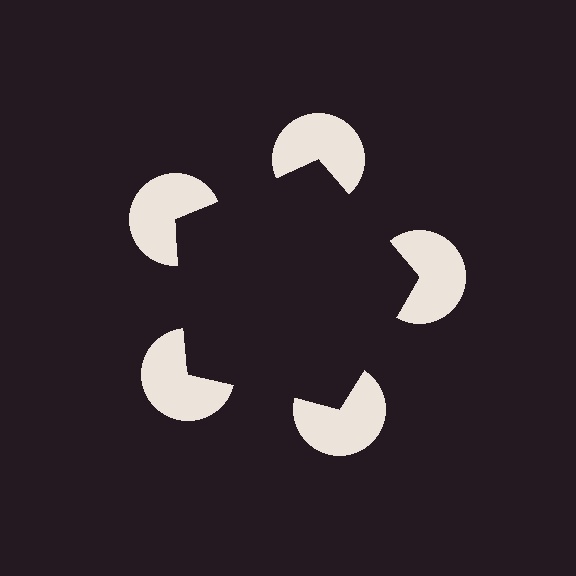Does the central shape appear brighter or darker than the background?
It typically appears slightly darker than the background, even though no actual brightness change is drawn.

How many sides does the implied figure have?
5 sides.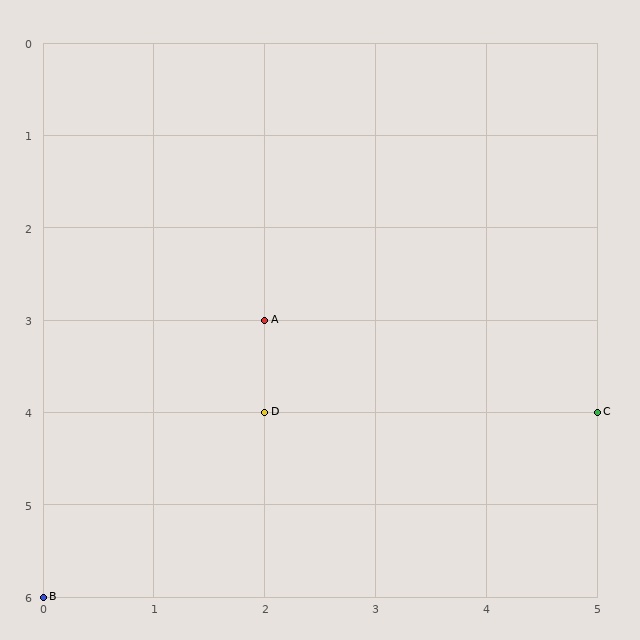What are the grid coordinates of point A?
Point A is at grid coordinates (2, 3).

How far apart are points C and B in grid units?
Points C and B are 5 columns and 2 rows apart (about 5.4 grid units diagonally).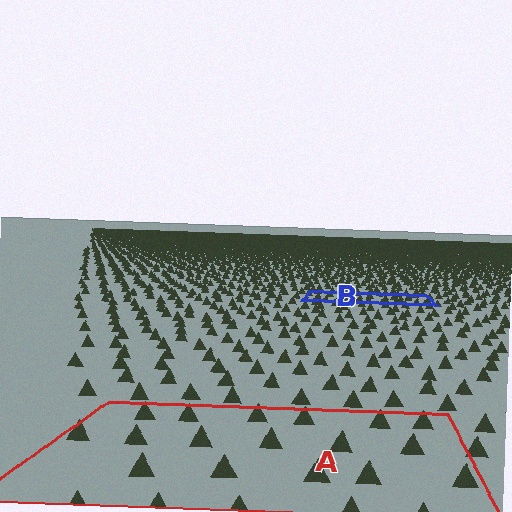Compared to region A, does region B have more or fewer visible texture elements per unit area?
Region B has more texture elements per unit area — they are packed more densely because it is farther away.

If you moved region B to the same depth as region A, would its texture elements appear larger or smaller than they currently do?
They would appear larger. At a closer depth, the same texture elements are projected at a bigger on-screen size.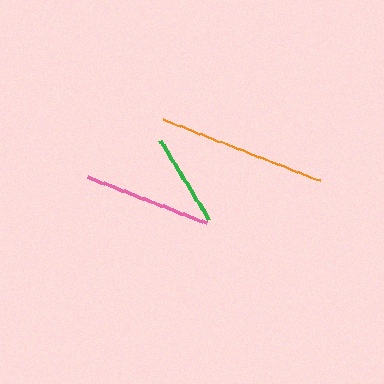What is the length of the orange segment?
The orange segment is approximately 168 pixels long.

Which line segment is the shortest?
The green line is the shortest at approximately 94 pixels.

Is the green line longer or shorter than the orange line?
The orange line is longer than the green line.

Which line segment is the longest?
The orange line is the longest at approximately 168 pixels.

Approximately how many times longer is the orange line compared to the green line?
The orange line is approximately 1.8 times the length of the green line.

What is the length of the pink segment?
The pink segment is approximately 128 pixels long.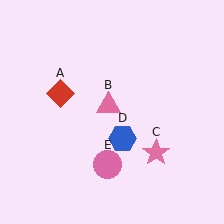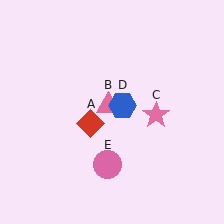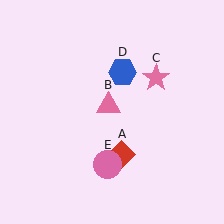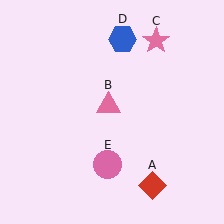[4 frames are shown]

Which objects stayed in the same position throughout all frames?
Pink triangle (object B) and pink circle (object E) remained stationary.